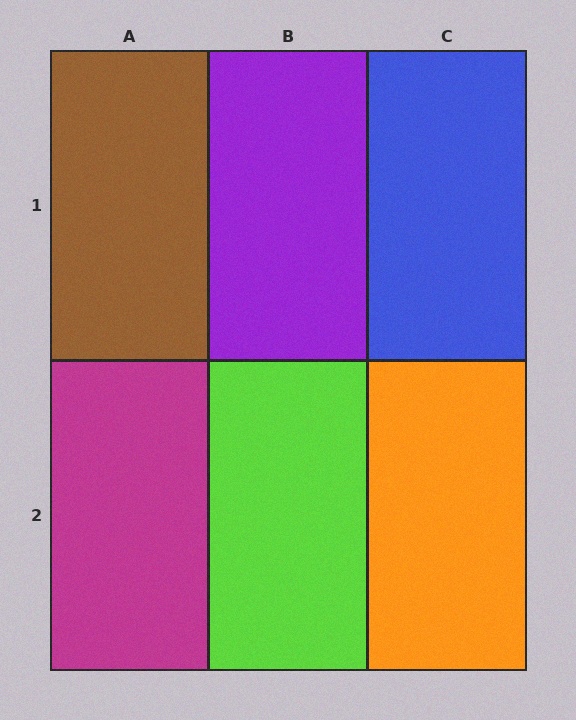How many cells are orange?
1 cell is orange.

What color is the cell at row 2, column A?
Magenta.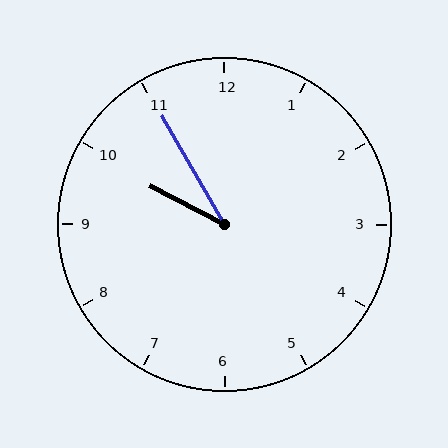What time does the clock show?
9:55.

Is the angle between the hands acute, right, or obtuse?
It is acute.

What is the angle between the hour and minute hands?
Approximately 32 degrees.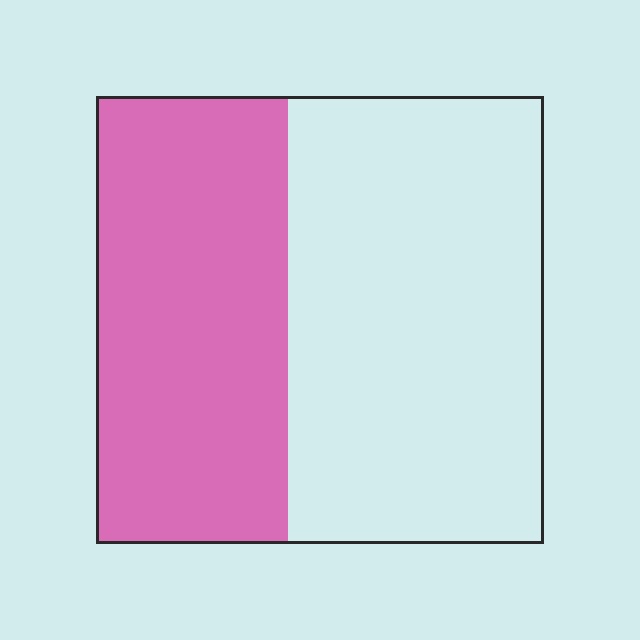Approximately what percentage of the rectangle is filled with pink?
Approximately 45%.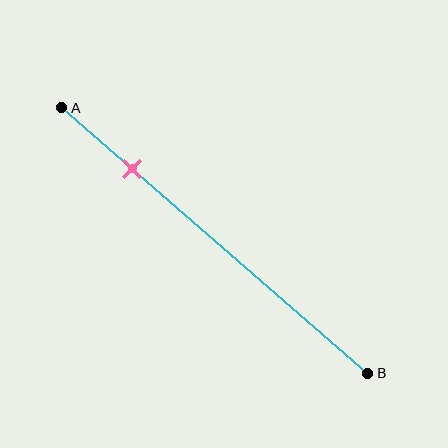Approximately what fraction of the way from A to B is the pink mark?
The pink mark is approximately 25% of the way from A to B.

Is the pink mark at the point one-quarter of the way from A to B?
Yes, the mark is approximately at the one-quarter point.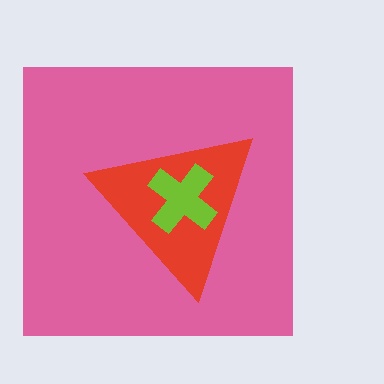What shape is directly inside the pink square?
The red triangle.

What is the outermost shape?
The pink square.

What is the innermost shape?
The lime cross.